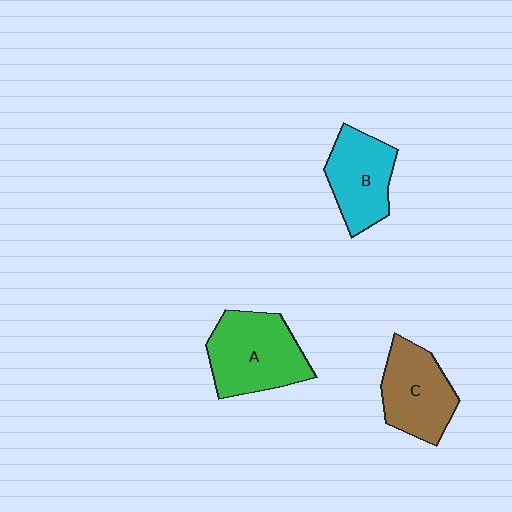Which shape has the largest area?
Shape A (green).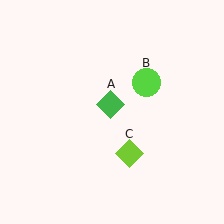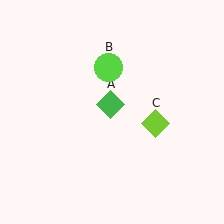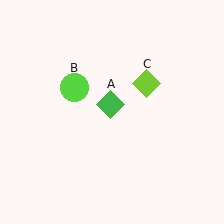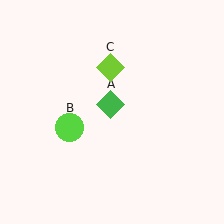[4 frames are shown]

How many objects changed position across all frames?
2 objects changed position: lime circle (object B), lime diamond (object C).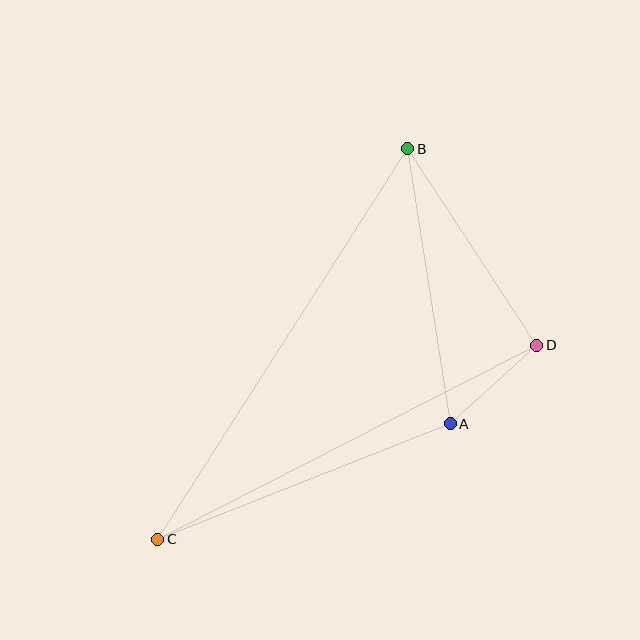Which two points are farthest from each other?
Points B and C are farthest from each other.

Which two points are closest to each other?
Points A and D are closest to each other.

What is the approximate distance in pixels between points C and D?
The distance between C and D is approximately 425 pixels.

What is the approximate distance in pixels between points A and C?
The distance between A and C is approximately 315 pixels.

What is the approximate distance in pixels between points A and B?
The distance between A and B is approximately 278 pixels.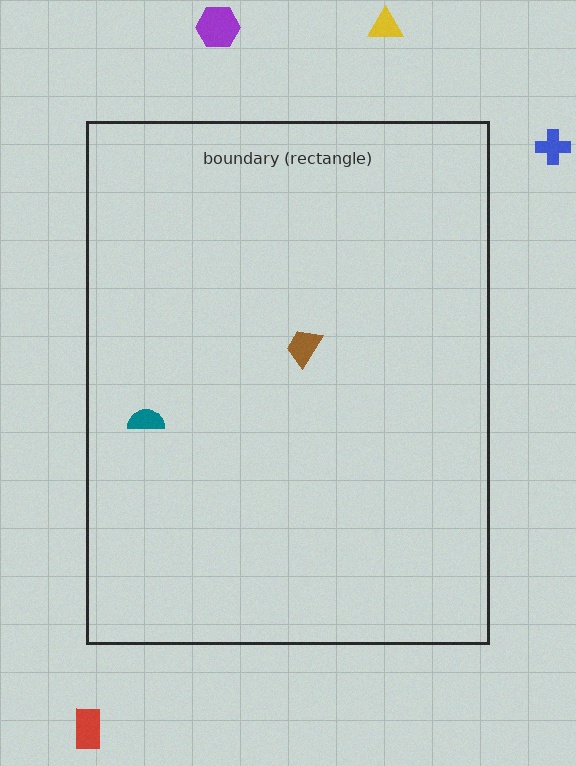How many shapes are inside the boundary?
2 inside, 4 outside.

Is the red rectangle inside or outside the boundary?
Outside.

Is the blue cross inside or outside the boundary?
Outside.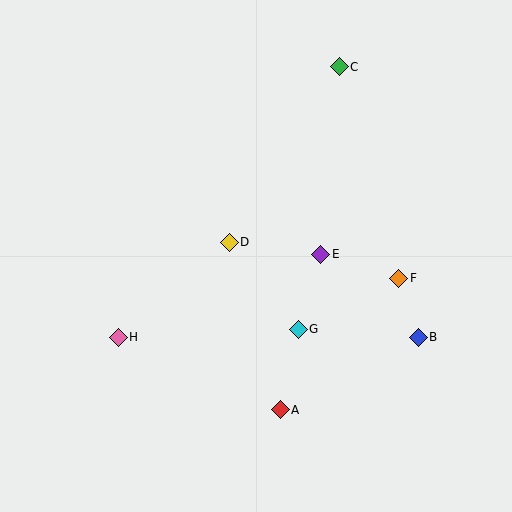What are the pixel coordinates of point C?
Point C is at (339, 67).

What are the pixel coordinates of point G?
Point G is at (298, 329).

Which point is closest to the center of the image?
Point D at (229, 242) is closest to the center.